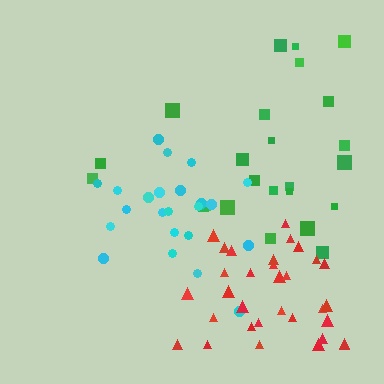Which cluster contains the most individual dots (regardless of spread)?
Red (32).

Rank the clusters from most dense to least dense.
red, cyan, green.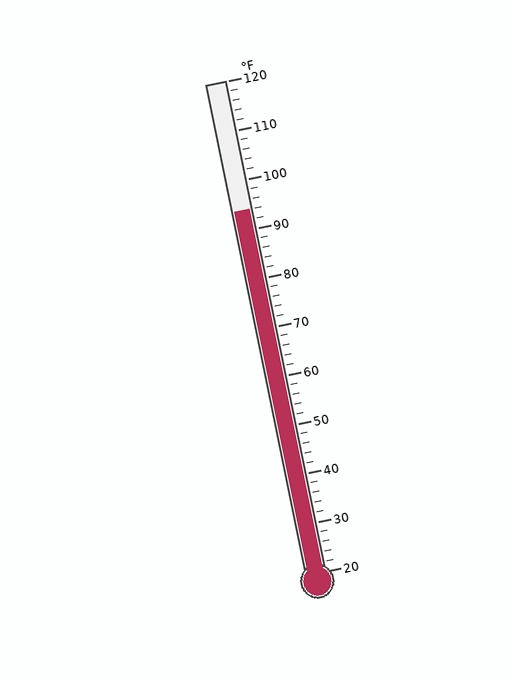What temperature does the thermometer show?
The thermometer shows approximately 94°F.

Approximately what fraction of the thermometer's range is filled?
The thermometer is filled to approximately 75% of its range.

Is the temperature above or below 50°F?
The temperature is above 50°F.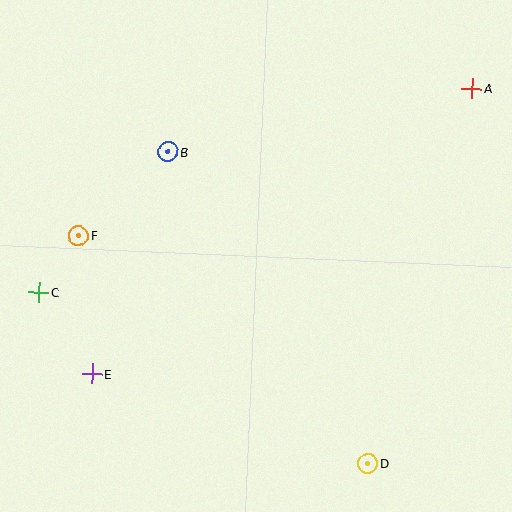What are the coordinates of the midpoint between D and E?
The midpoint between D and E is at (230, 419).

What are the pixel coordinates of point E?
Point E is at (92, 374).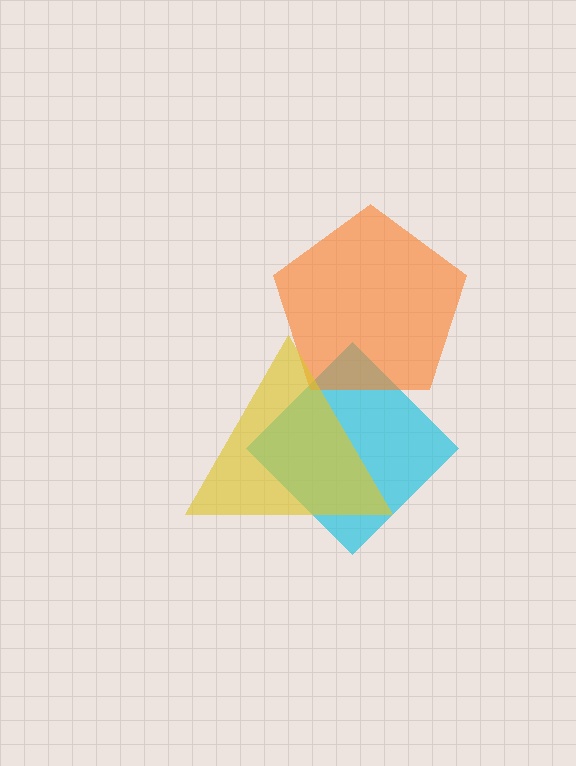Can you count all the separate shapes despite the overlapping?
Yes, there are 3 separate shapes.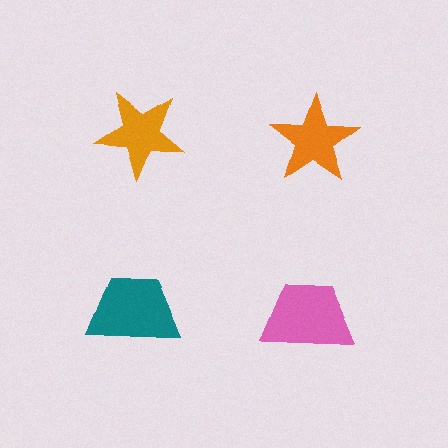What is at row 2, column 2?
A pink trapezoid.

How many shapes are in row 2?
2 shapes.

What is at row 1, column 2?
An orange star.